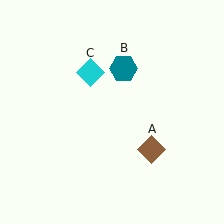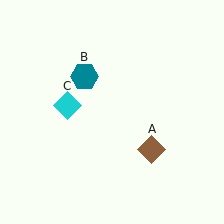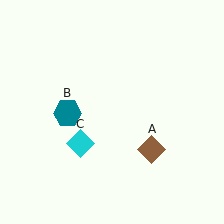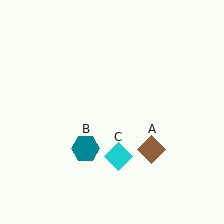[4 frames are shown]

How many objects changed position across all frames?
2 objects changed position: teal hexagon (object B), cyan diamond (object C).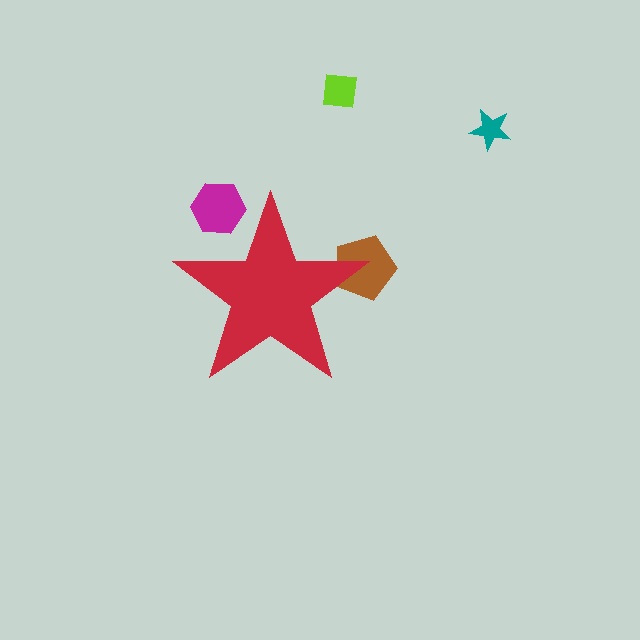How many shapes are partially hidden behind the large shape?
2 shapes are partially hidden.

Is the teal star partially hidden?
No, the teal star is fully visible.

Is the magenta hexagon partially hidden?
Yes, the magenta hexagon is partially hidden behind the red star.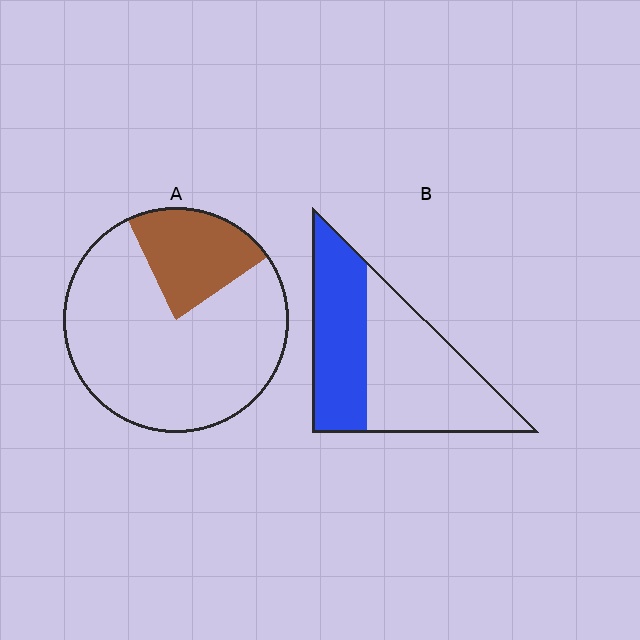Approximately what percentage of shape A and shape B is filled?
A is approximately 25% and B is approximately 40%.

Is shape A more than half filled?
No.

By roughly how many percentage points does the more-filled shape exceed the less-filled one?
By roughly 20 percentage points (B over A).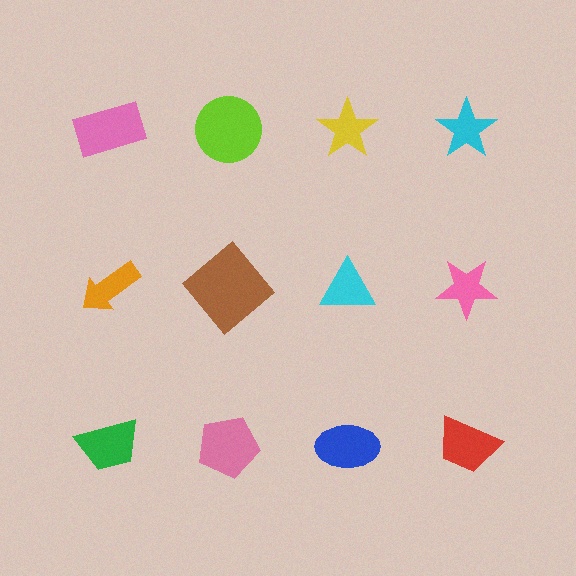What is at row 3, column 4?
A red trapezoid.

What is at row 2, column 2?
A brown diamond.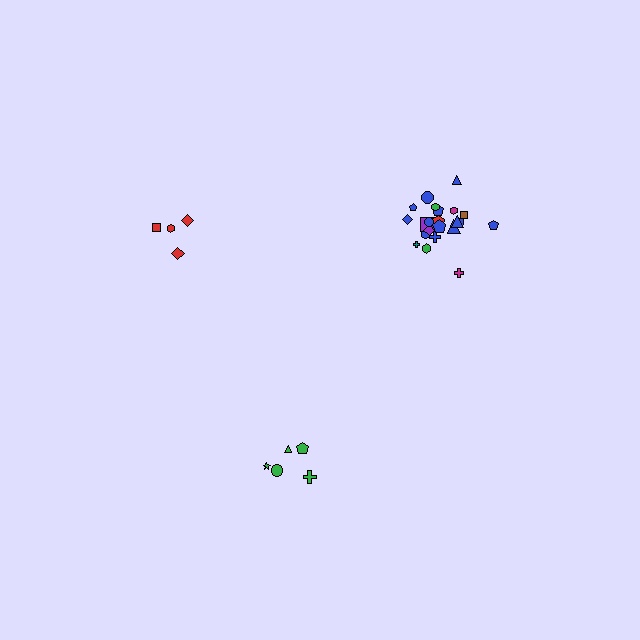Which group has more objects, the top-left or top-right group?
The top-right group.